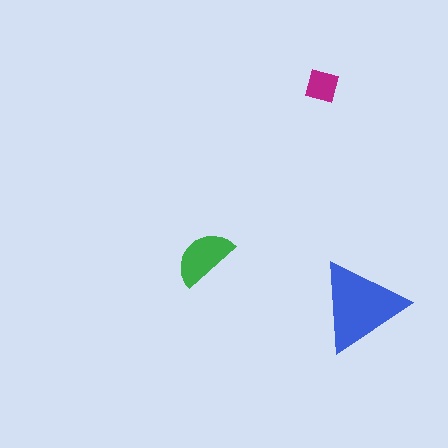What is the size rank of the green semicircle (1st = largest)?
2nd.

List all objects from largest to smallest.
The blue triangle, the green semicircle, the magenta square.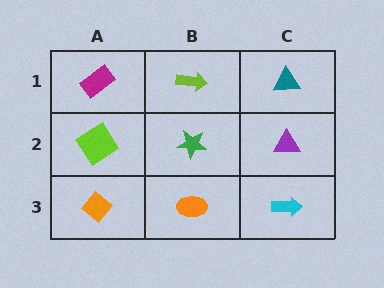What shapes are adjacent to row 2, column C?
A teal triangle (row 1, column C), a cyan arrow (row 3, column C), a green star (row 2, column B).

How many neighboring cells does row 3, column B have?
3.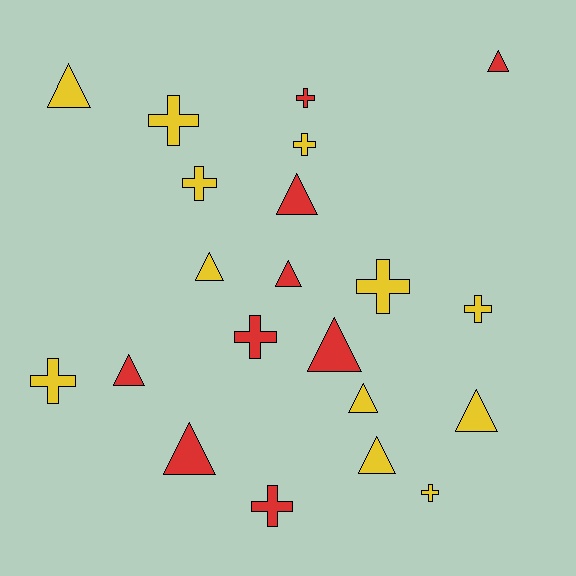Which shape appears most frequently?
Triangle, with 11 objects.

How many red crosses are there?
There are 3 red crosses.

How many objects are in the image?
There are 21 objects.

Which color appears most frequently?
Yellow, with 12 objects.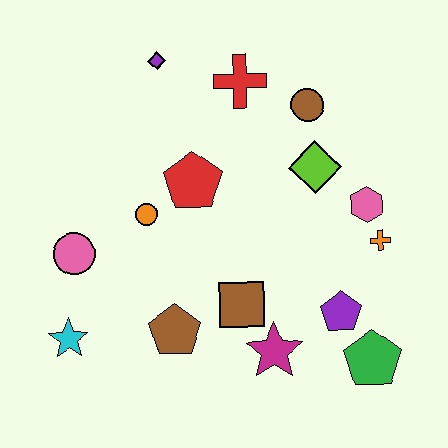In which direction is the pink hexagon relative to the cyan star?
The pink hexagon is to the right of the cyan star.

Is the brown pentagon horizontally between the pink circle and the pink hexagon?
Yes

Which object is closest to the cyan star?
The pink circle is closest to the cyan star.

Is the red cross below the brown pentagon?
No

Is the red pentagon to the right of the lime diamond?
No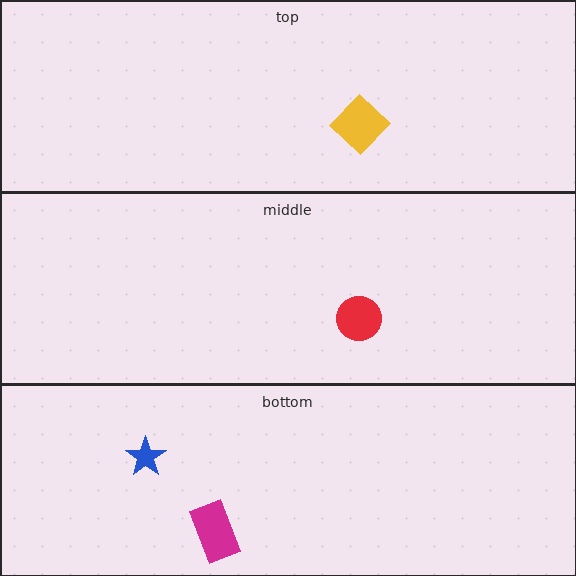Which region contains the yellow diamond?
The top region.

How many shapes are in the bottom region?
2.